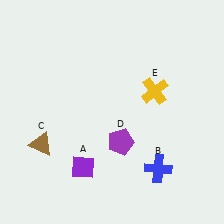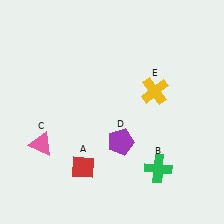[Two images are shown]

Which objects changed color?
A changed from purple to red. B changed from blue to green. C changed from brown to pink.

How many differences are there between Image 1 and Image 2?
There are 3 differences between the two images.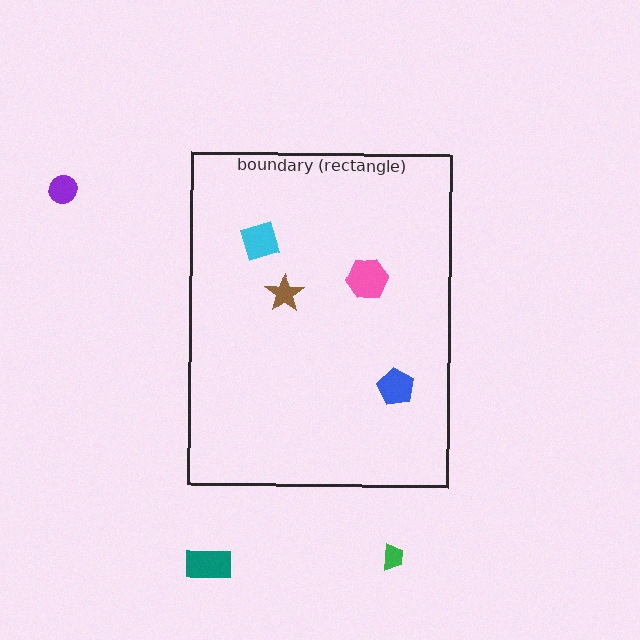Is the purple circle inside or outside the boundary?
Outside.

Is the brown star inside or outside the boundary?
Inside.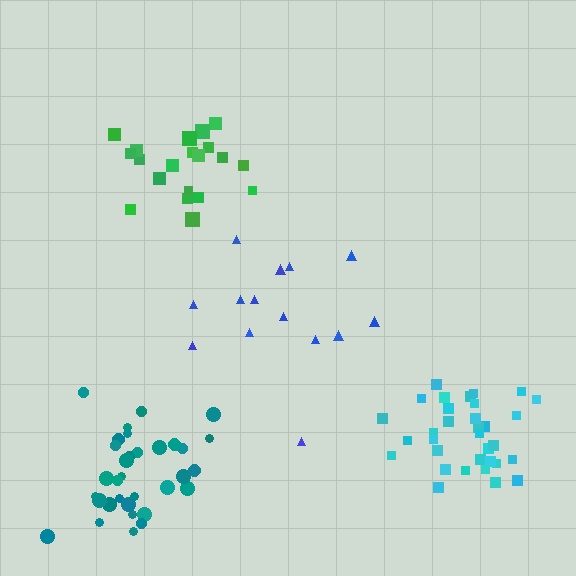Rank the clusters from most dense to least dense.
teal, green, cyan, blue.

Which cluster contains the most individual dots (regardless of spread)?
Teal (35).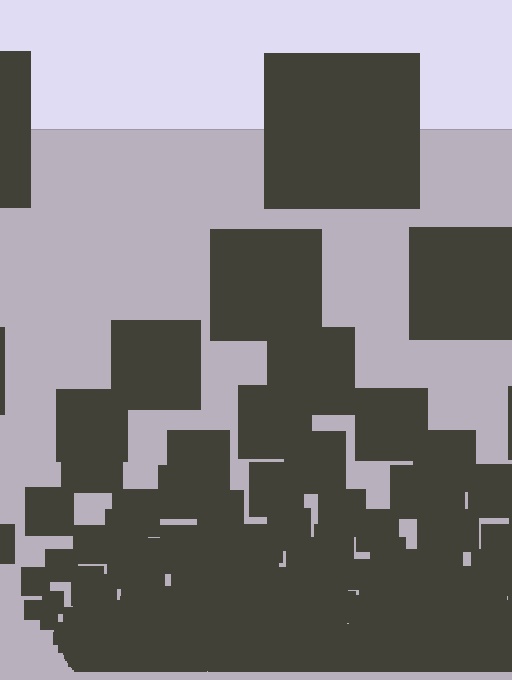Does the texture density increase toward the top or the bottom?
Density increases toward the bottom.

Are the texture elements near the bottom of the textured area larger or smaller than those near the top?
Smaller. The gradient is inverted — elements near the bottom are smaller and denser.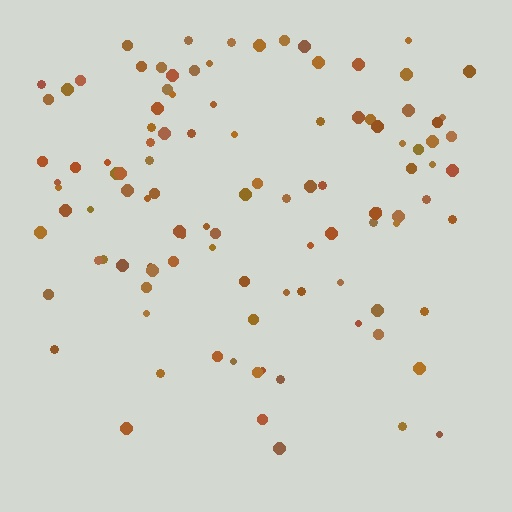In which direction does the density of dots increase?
From bottom to top, with the top side densest.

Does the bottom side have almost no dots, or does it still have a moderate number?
Still a moderate number, just noticeably fewer than the top.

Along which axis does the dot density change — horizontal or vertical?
Vertical.